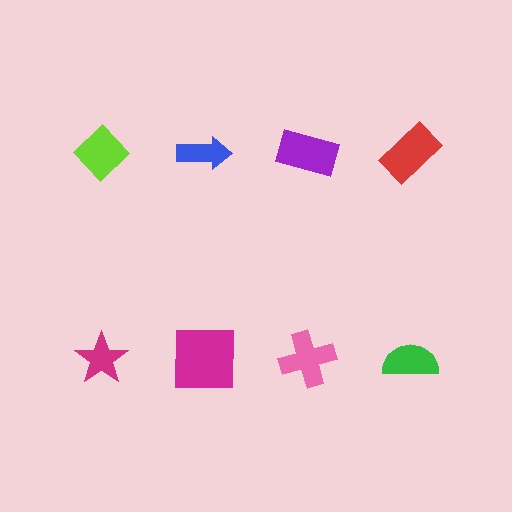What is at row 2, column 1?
A magenta star.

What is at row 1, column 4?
A red rectangle.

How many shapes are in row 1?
4 shapes.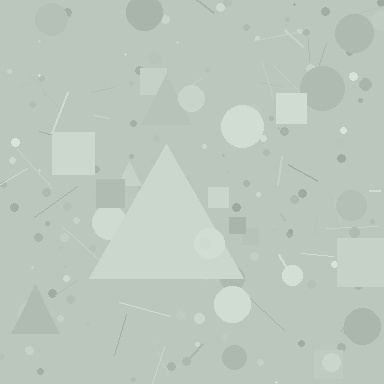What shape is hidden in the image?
A triangle is hidden in the image.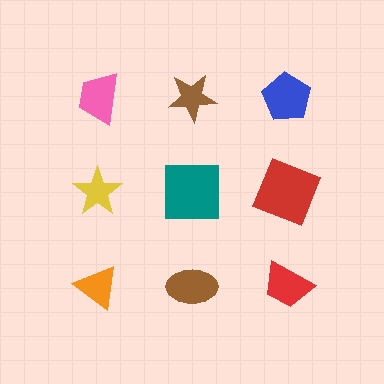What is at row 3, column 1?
An orange triangle.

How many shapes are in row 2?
3 shapes.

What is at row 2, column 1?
A yellow star.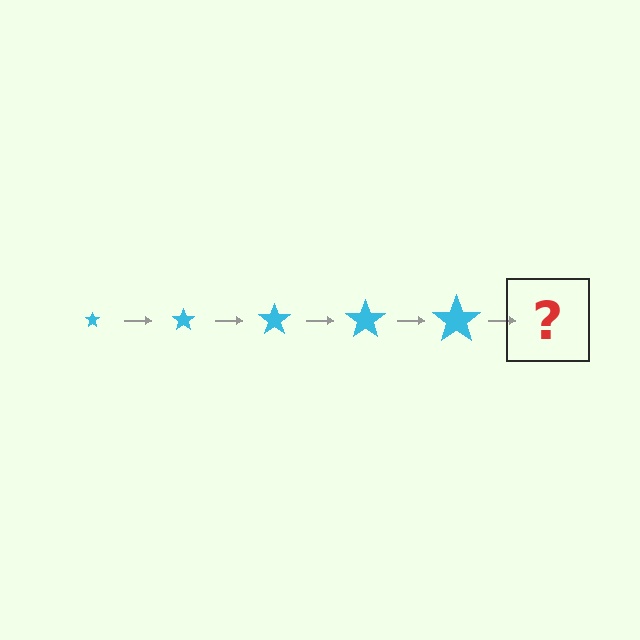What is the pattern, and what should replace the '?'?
The pattern is that the star gets progressively larger each step. The '?' should be a cyan star, larger than the previous one.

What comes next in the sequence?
The next element should be a cyan star, larger than the previous one.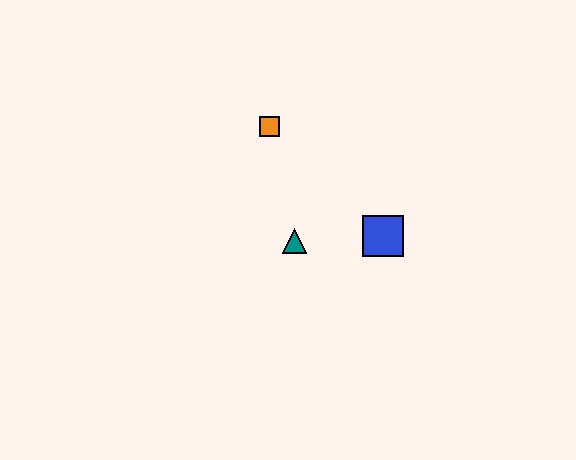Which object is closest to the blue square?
The teal triangle is closest to the blue square.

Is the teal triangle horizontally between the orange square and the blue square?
Yes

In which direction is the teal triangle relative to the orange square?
The teal triangle is below the orange square.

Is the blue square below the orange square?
Yes